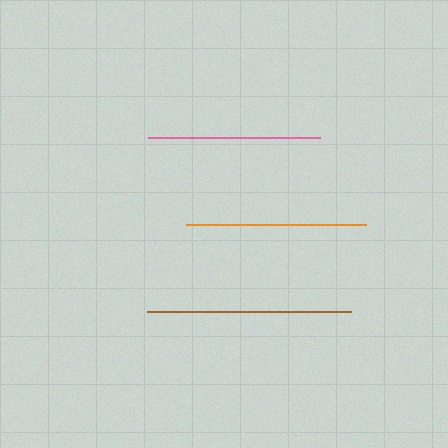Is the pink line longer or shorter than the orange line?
The orange line is longer than the pink line.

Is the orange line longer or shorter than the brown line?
The brown line is longer than the orange line.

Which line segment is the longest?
The brown line is the longest at approximately 204 pixels.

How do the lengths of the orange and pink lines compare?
The orange and pink lines are approximately the same length.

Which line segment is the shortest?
The pink line is the shortest at approximately 171 pixels.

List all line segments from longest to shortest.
From longest to shortest: brown, orange, pink.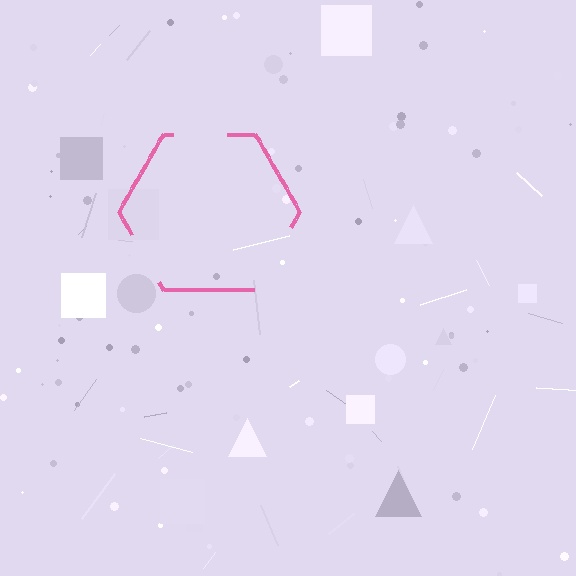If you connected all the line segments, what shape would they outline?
They would outline a hexagon.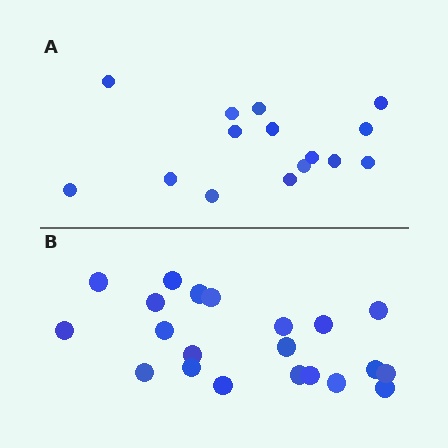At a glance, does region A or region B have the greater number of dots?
Region B (the bottom region) has more dots.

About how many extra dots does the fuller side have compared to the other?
Region B has about 6 more dots than region A.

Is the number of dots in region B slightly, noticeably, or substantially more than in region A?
Region B has noticeably more, but not dramatically so. The ratio is roughly 1.4 to 1.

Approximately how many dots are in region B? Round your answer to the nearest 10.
About 20 dots. (The exact count is 21, which rounds to 20.)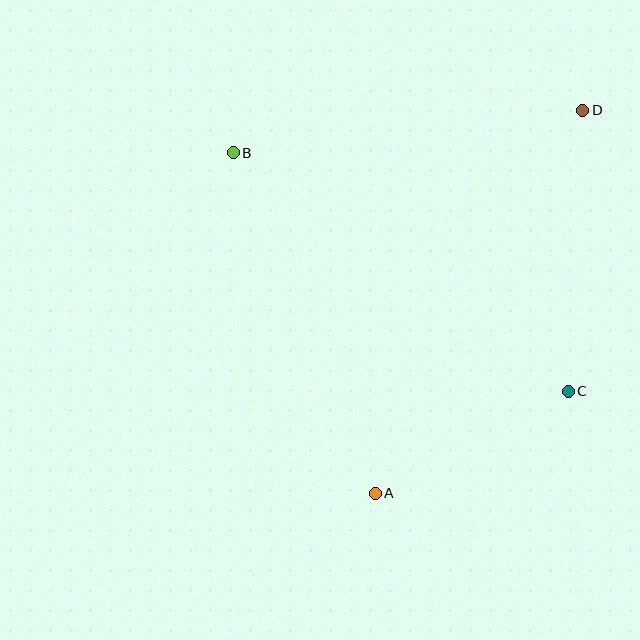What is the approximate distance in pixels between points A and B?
The distance between A and B is approximately 369 pixels.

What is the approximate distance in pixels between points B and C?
The distance between B and C is approximately 411 pixels.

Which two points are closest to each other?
Points A and C are closest to each other.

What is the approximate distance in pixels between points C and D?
The distance between C and D is approximately 281 pixels.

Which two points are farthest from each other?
Points A and D are farthest from each other.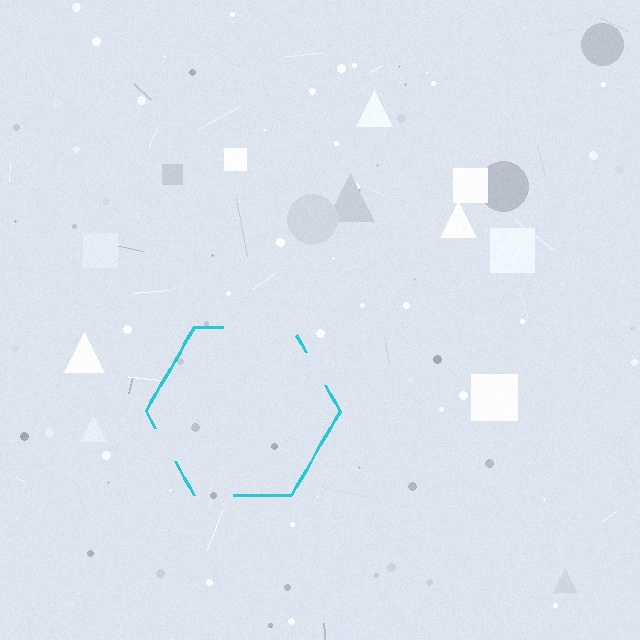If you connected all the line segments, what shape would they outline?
They would outline a hexagon.